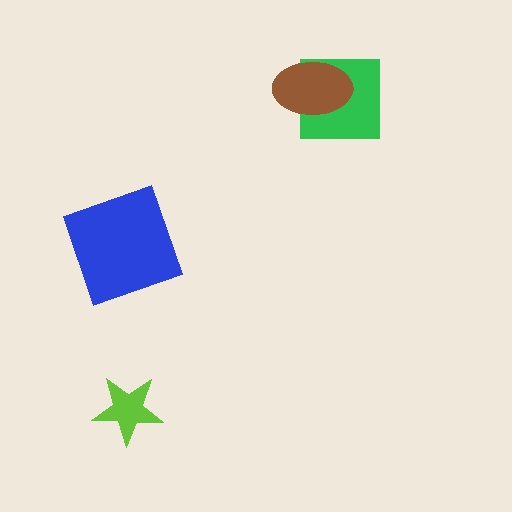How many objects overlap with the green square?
1 object overlaps with the green square.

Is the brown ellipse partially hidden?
No, no other shape covers it.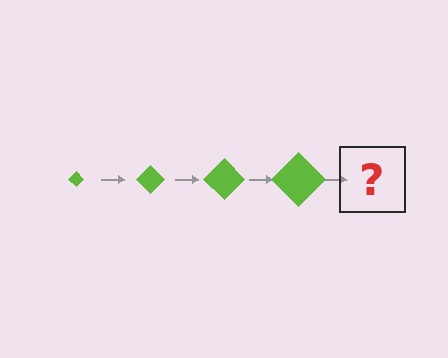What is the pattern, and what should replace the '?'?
The pattern is that the diamond gets progressively larger each step. The '?' should be a lime diamond, larger than the previous one.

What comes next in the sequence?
The next element should be a lime diamond, larger than the previous one.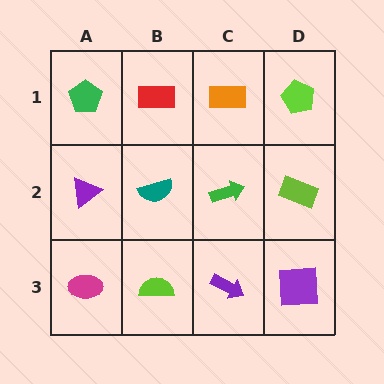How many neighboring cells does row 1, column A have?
2.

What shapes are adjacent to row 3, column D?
A lime rectangle (row 2, column D), a purple arrow (row 3, column C).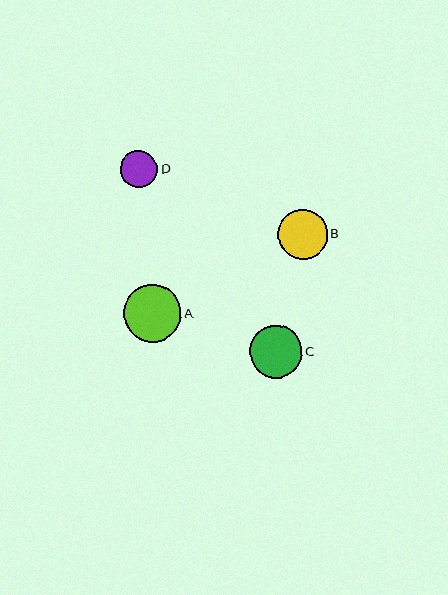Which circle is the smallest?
Circle D is the smallest with a size of approximately 37 pixels.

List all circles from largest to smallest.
From largest to smallest: A, C, B, D.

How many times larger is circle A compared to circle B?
Circle A is approximately 1.2 times the size of circle B.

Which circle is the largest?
Circle A is the largest with a size of approximately 57 pixels.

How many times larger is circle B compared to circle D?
Circle B is approximately 1.3 times the size of circle D.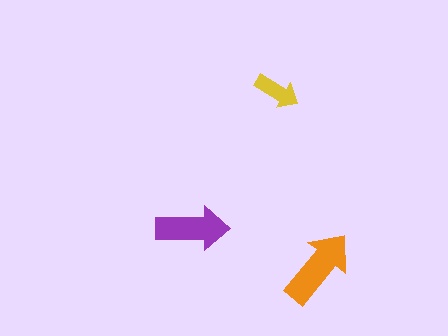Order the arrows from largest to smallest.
the orange one, the purple one, the yellow one.